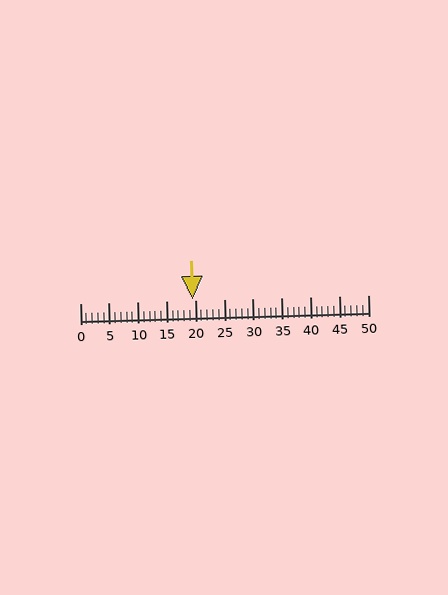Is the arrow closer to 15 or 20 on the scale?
The arrow is closer to 20.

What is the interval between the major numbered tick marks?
The major tick marks are spaced 5 units apart.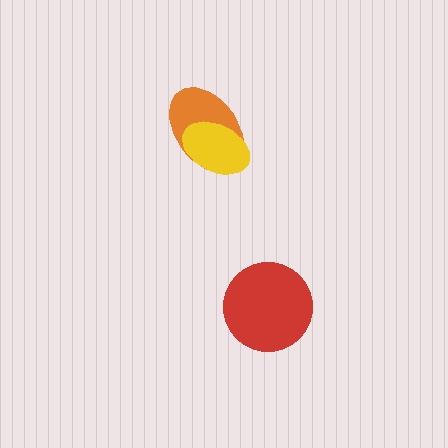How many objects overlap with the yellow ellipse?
1 object overlaps with the yellow ellipse.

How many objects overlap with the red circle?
0 objects overlap with the red circle.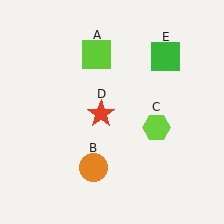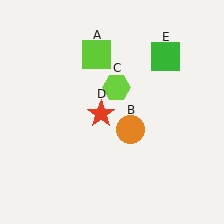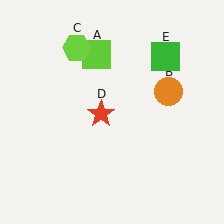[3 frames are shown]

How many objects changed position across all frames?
2 objects changed position: orange circle (object B), lime hexagon (object C).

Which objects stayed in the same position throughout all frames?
Lime square (object A) and red star (object D) and green square (object E) remained stationary.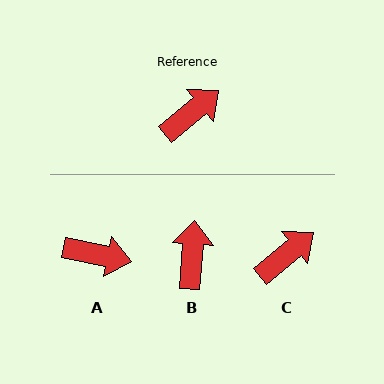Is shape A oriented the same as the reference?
No, it is off by about 51 degrees.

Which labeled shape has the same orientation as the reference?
C.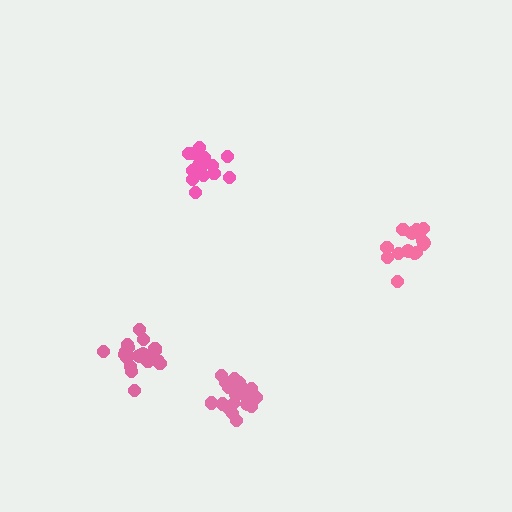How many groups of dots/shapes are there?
There are 4 groups.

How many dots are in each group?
Group 1: 19 dots, Group 2: 21 dots, Group 3: 17 dots, Group 4: 15 dots (72 total).